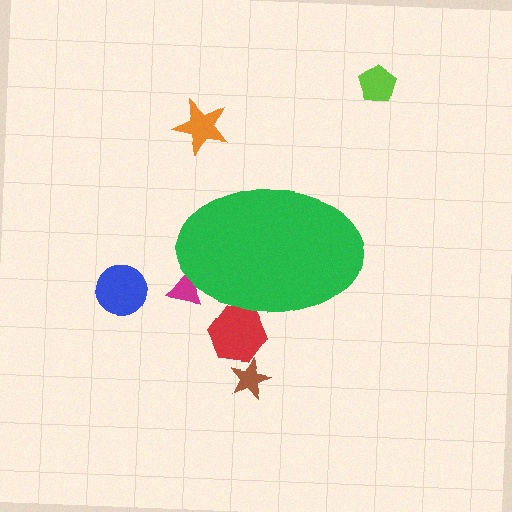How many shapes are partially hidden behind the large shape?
2 shapes are partially hidden.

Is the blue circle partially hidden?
No, the blue circle is fully visible.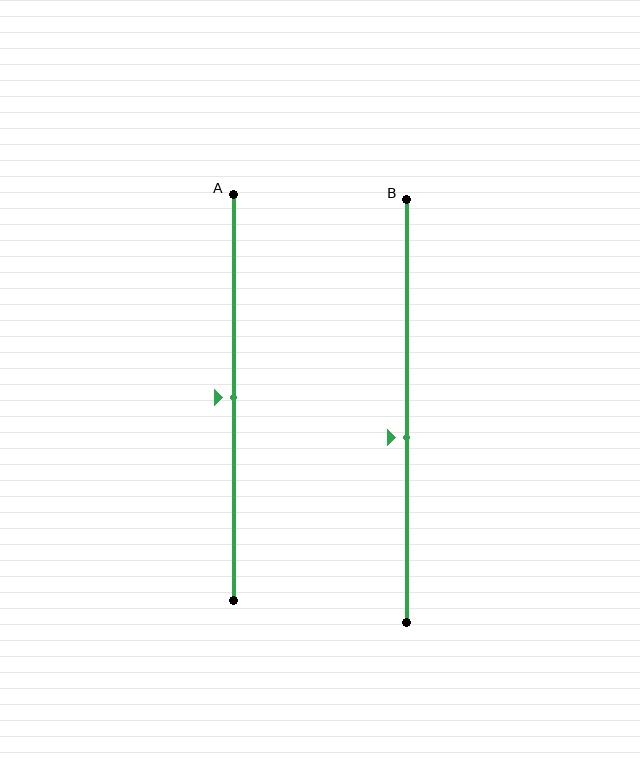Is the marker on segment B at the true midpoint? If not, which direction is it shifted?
No, the marker on segment B is shifted downward by about 6% of the segment length.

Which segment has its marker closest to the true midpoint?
Segment A has its marker closest to the true midpoint.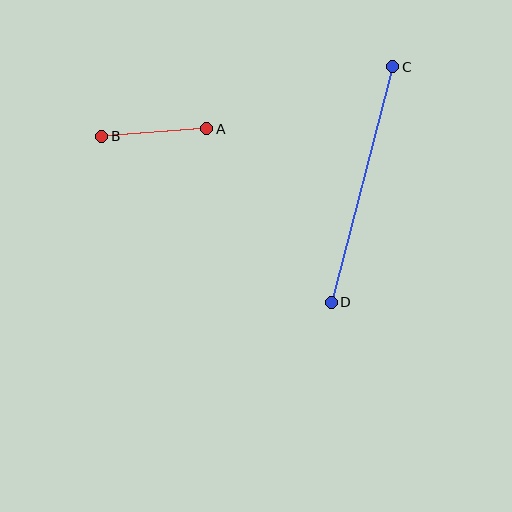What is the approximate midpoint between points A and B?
The midpoint is at approximately (154, 132) pixels.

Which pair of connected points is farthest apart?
Points C and D are farthest apart.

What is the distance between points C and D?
The distance is approximately 243 pixels.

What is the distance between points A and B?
The distance is approximately 106 pixels.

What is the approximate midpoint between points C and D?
The midpoint is at approximately (362, 184) pixels.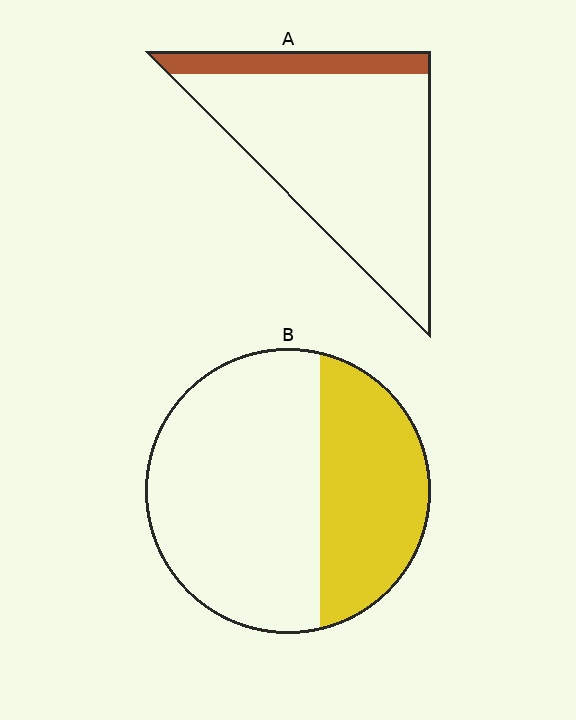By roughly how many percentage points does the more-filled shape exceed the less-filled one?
By roughly 20 percentage points (B over A).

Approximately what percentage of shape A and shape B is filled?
A is approximately 15% and B is approximately 35%.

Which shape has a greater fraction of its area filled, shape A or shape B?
Shape B.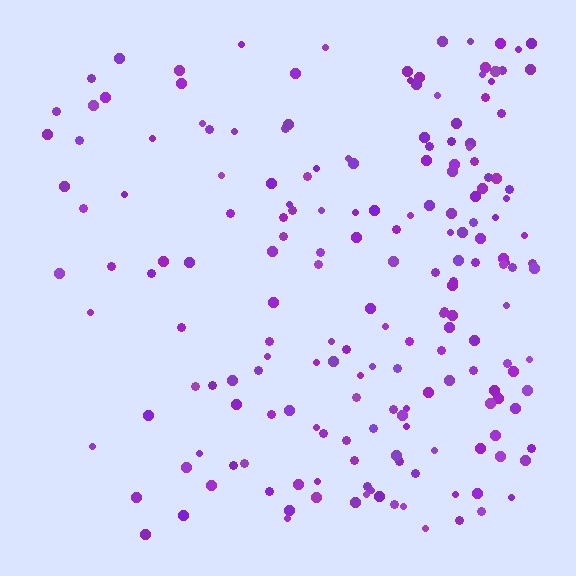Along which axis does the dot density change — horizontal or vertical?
Horizontal.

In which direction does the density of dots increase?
From left to right, with the right side densest.